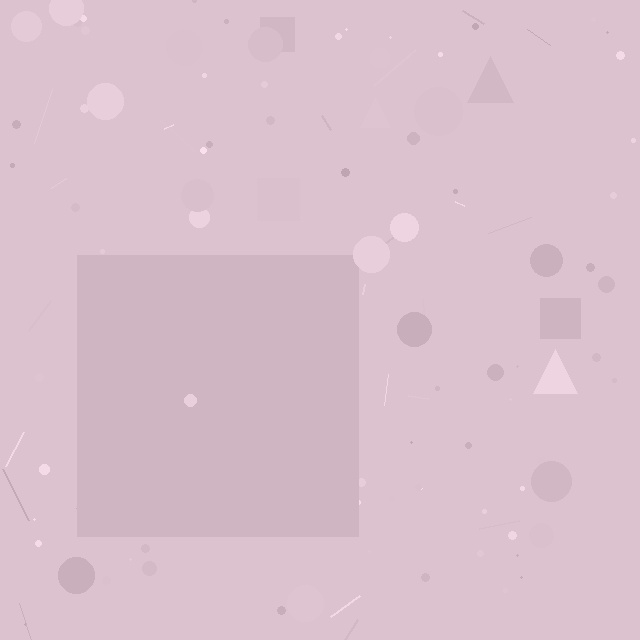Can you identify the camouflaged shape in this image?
The camouflaged shape is a square.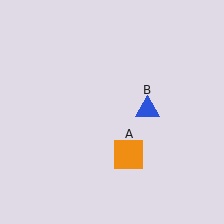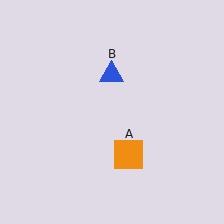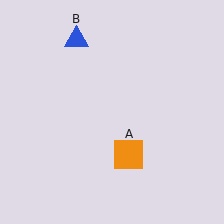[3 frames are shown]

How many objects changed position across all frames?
1 object changed position: blue triangle (object B).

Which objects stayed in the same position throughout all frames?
Orange square (object A) remained stationary.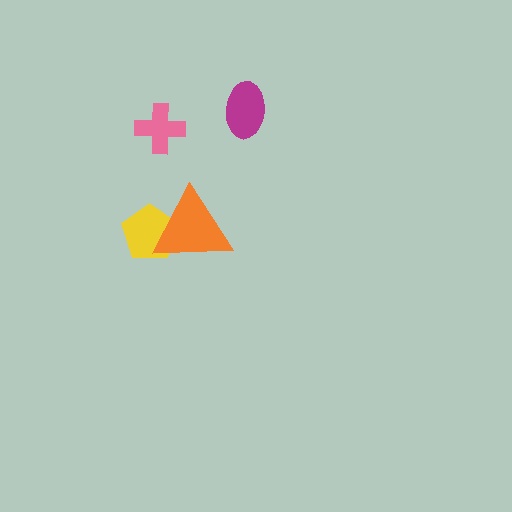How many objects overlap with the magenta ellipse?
0 objects overlap with the magenta ellipse.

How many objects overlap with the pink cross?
0 objects overlap with the pink cross.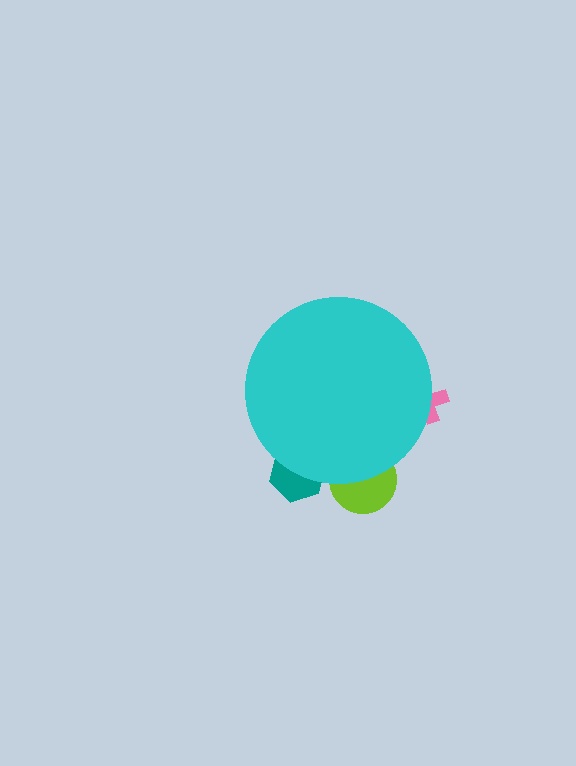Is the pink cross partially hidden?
Yes, the pink cross is partially hidden behind the cyan circle.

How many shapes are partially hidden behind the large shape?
3 shapes are partially hidden.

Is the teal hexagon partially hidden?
Yes, the teal hexagon is partially hidden behind the cyan circle.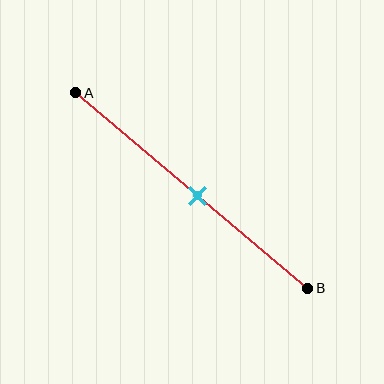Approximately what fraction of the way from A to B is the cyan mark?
The cyan mark is approximately 55% of the way from A to B.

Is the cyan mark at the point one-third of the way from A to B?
No, the mark is at about 55% from A, not at the 33% one-third point.